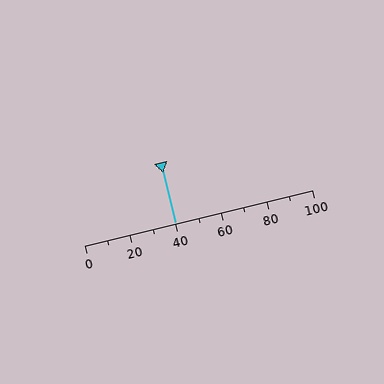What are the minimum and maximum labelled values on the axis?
The axis runs from 0 to 100.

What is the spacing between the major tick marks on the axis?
The major ticks are spaced 20 apart.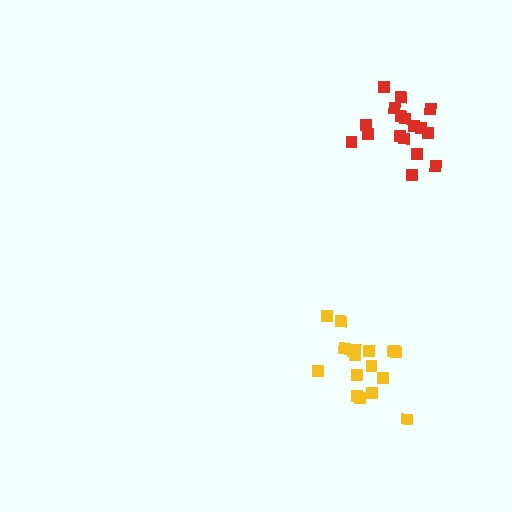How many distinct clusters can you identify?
There are 2 distinct clusters.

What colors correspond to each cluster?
The clusters are colored: red, yellow.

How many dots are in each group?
Group 1: 17 dots, Group 2: 17 dots (34 total).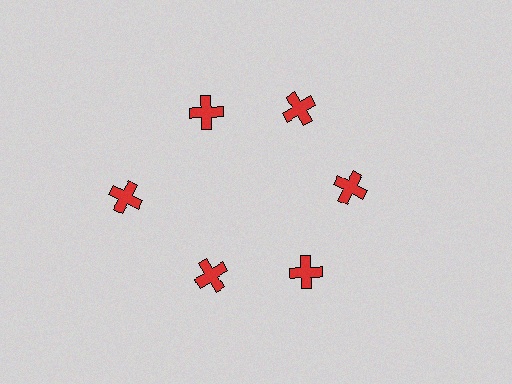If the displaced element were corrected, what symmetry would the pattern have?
It would have 6-fold rotational symmetry — the pattern would map onto itself every 60 degrees.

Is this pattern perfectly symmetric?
No. The 6 red crosses are arranged in a ring, but one element near the 9 o'clock position is pushed outward from the center, breaking the 6-fold rotational symmetry.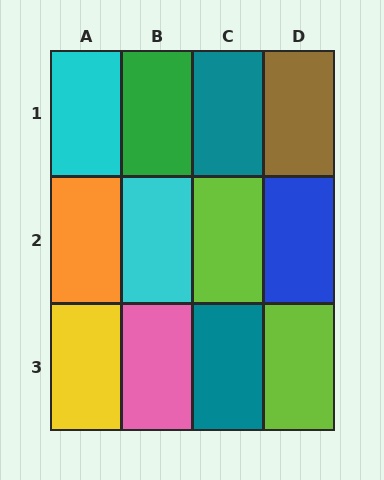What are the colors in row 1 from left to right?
Cyan, green, teal, brown.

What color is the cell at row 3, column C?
Teal.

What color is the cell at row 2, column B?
Cyan.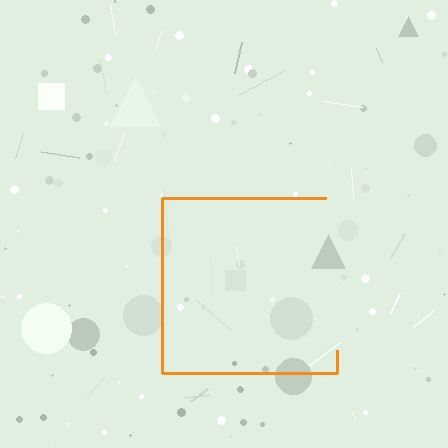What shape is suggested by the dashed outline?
The dashed outline suggests a square.